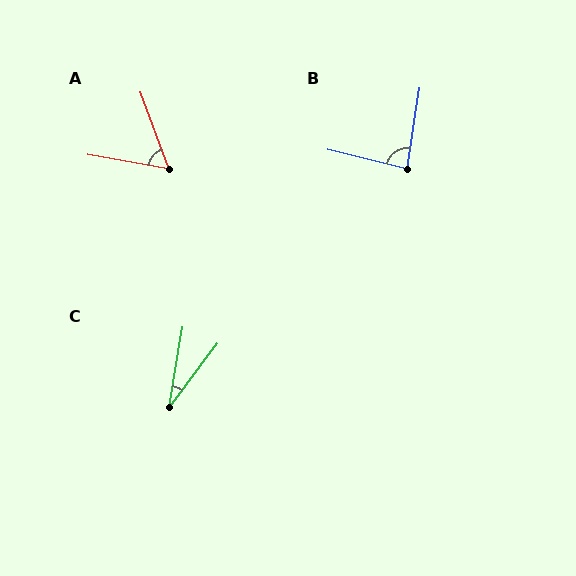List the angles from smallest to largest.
C (27°), A (60°), B (85°).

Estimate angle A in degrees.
Approximately 60 degrees.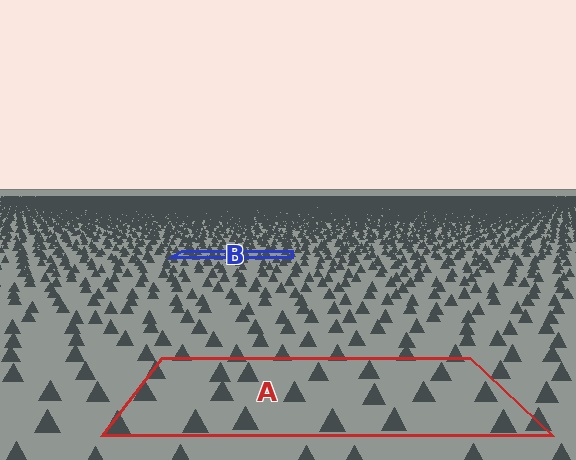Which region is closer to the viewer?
Region A is closer. The texture elements there are larger and more spread out.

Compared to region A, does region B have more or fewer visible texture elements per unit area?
Region B has more texture elements per unit area — they are packed more densely because it is farther away.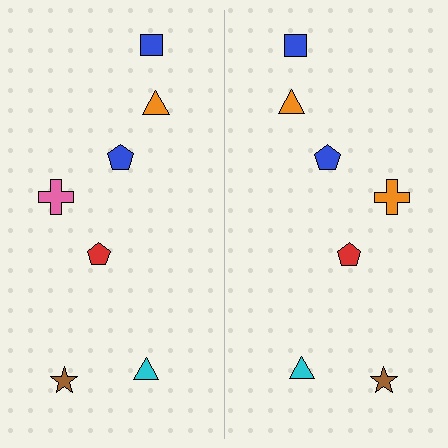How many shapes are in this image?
There are 14 shapes in this image.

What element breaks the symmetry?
The orange cross on the right side breaks the symmetry — its mirror counterpart is pink.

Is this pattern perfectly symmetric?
No, the pattern is not perfectly symmetric. The orange cross on the right side breaks the symmetry — its mirror counterpart is pink.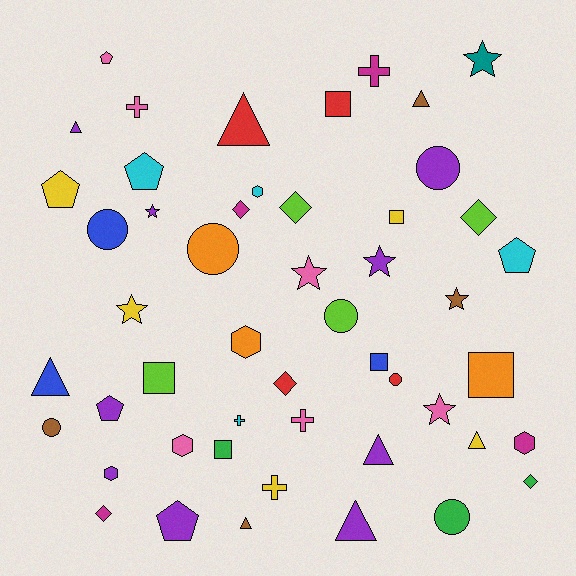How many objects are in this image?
There are 50 objects.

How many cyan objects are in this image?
There are 4 cyan objects.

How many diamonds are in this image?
There are 6 diamonds.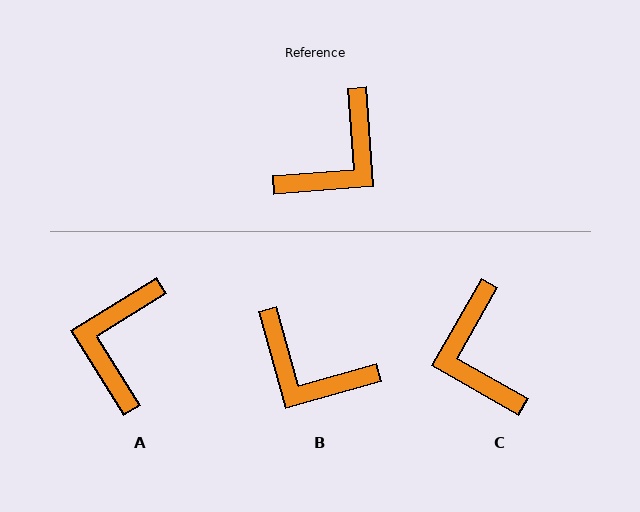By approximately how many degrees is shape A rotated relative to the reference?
Approximately 152 degrees clockwise.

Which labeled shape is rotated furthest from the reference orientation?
A, about 152 degrees away.